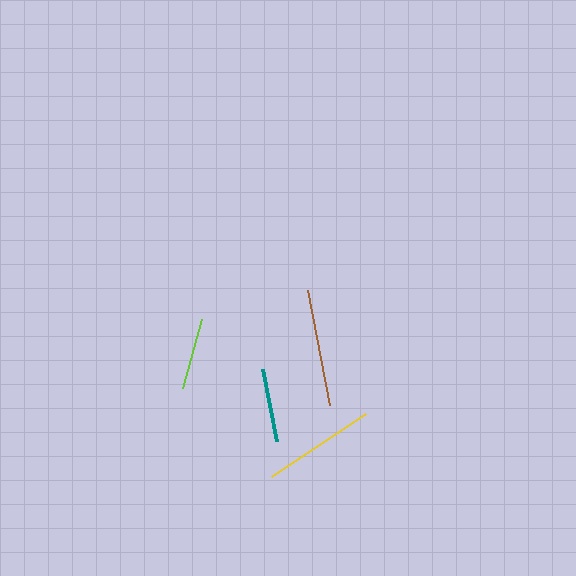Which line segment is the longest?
The brown line is the longest at approximately 117 pixels.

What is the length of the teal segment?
The teal segment is approximately 73 pixels long.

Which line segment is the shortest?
The lime line is the shortest at approximately 72 pixels.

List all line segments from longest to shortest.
From longest to shortest: brown, yellow, teal, lime.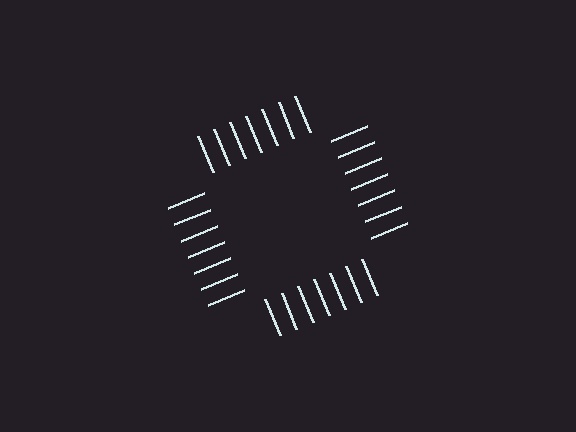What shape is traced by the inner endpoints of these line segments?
An illusory square — the line segments terminate on its edges but no continuous stroke is drawn.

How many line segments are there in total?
28 — 7 along each of the 4 edges.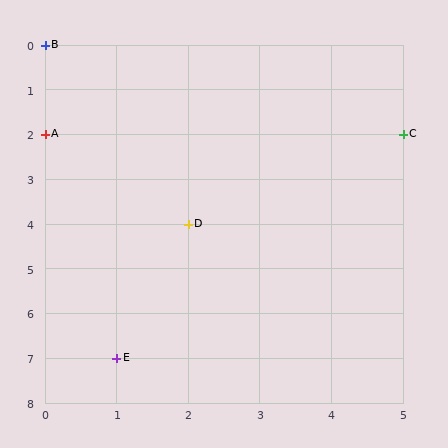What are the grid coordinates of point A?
Point A is at grid coordinates (0, 2).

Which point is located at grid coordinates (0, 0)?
Point B is at (0, 0).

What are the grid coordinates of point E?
Point E is at grid coordinates (1, 7).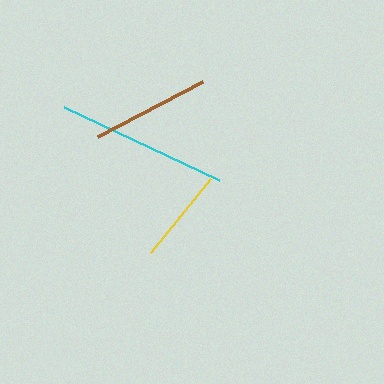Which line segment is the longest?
The cyan line is the longest at approximately 172 pixels.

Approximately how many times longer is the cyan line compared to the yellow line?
The cyan line is approximately 1.8 times the length of the yellow line.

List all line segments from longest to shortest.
From longest to shortest: cyan, brown, yellow.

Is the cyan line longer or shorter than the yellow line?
The cyan line is longer than the yellow line.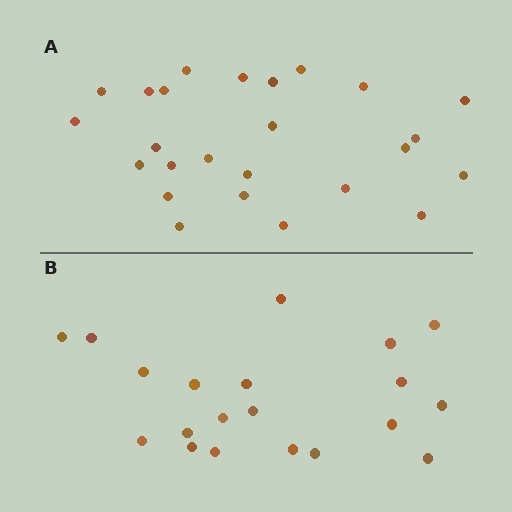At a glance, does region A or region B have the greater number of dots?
Region A (the top region) has more dots.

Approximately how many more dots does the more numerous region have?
Region A has about 5 more dots than region B.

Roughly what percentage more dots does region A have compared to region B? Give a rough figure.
About 25% more.